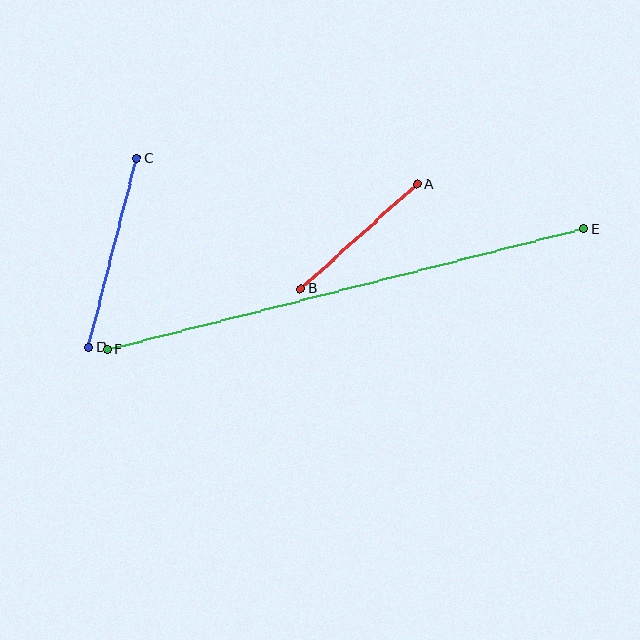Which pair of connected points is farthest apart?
Points E and F are farthest apart.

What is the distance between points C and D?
The distance is approximately 195 pixels.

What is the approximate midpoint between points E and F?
The midpoint is at approximately (345, 289) pixels.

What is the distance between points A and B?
The distance is approximately 156 pixels.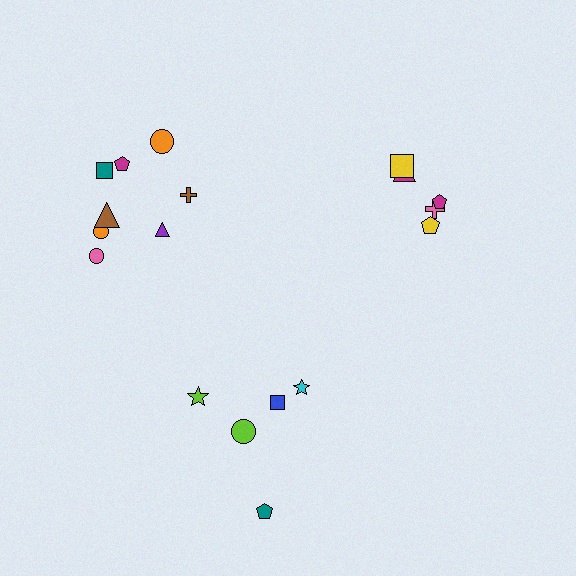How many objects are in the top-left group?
There are 8 objects.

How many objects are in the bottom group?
There are 5 objects.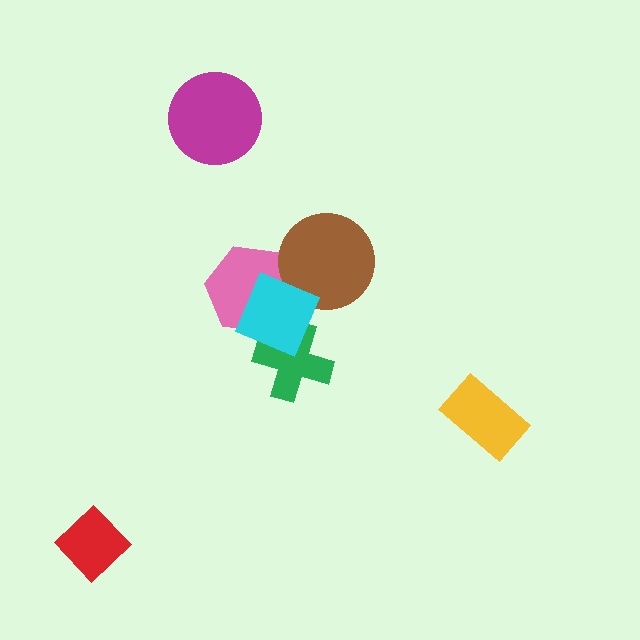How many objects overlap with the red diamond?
0 objects overlap with the red diamond.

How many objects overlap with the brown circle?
1 object overlaps with the brown circle.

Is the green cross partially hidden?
Yes, it is partially covered by another shape.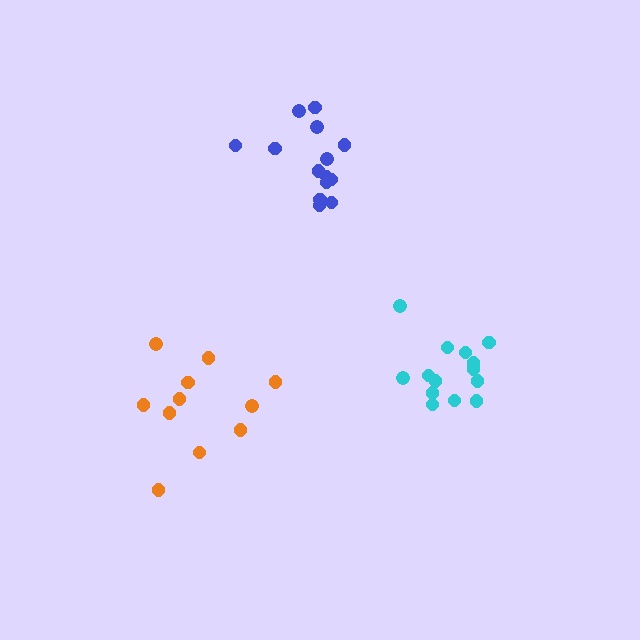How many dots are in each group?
Group 1: 11 dots, Group 2: 14 dots, Group 3: 14 dots (39 total).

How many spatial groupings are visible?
There are 3 spatial groupings.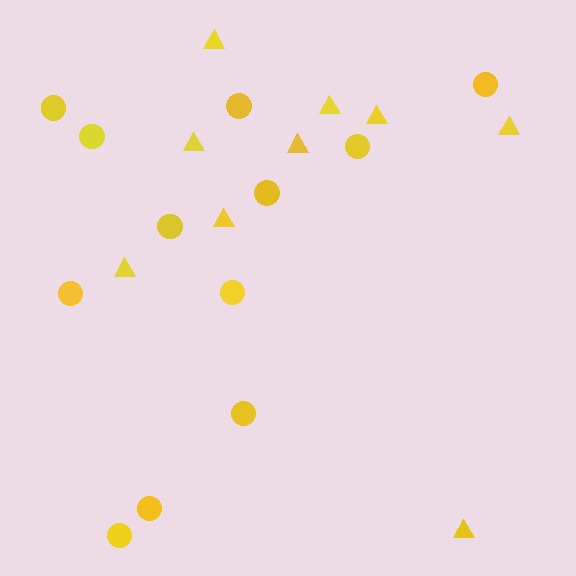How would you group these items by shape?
There are 2 groups: one group of circles (12) and one group of triangles (9).